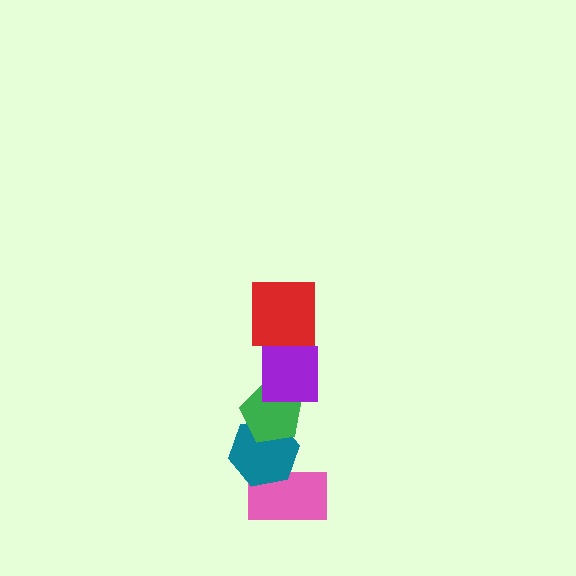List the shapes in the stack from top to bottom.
From top to bottom: the red square, the purple square, the green pentagon, the teal hexagon, the pink rectangle.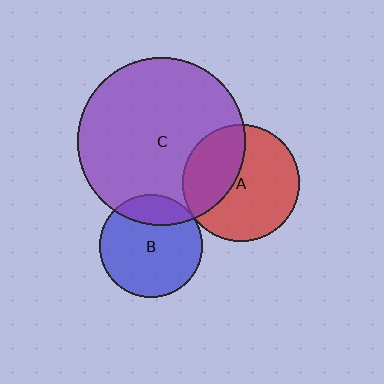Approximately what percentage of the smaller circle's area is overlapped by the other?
Approximately 35%.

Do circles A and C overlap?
Yes.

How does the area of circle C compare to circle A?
Approximately 2.1 times.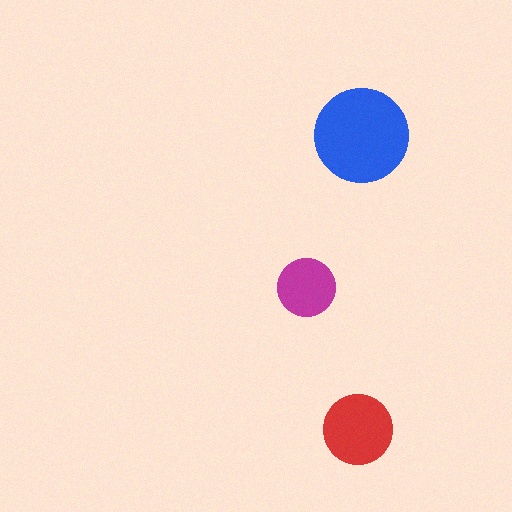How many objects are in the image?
There are 3 objects in the image.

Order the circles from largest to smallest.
the blue one, the red one, the magenta one.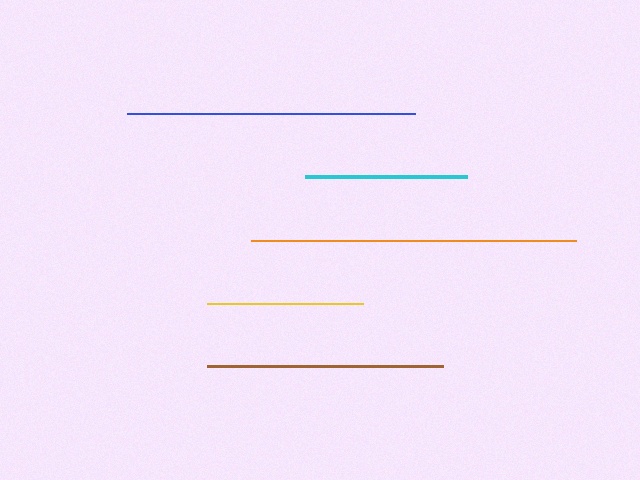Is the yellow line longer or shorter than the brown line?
The brown line is longer than the yellow line.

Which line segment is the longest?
The orange line is the longest at approximately 326 pixels.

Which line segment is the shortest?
The yellow line is the shortest at approximately 156 pixels.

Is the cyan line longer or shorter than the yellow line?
The cyan line is longer than the yellow line.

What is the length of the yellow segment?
The yellow segment is approximately 156 pixels long.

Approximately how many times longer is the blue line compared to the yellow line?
The blue line is approximately 1.9 times the length of the yellow line.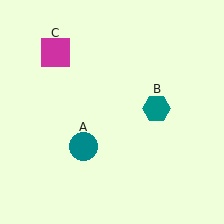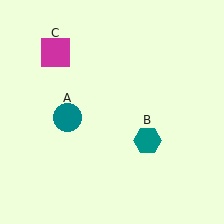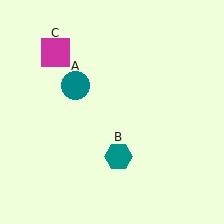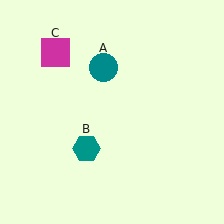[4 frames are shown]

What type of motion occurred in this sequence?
The teal circle (object A), teal hexagon (object B) rotated clockwise around the center of the scene.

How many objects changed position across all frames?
2 objects changed position: teal circle (object A), teal hexagon (object B).